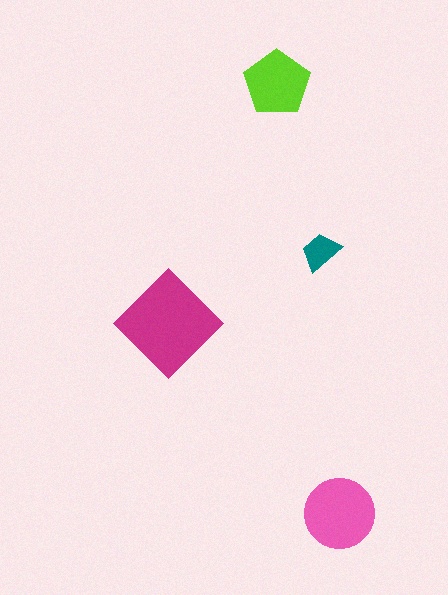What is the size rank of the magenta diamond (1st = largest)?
1st.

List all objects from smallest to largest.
The teal trapezoid, the lime pentagon, the pink circle, the magenta diamond.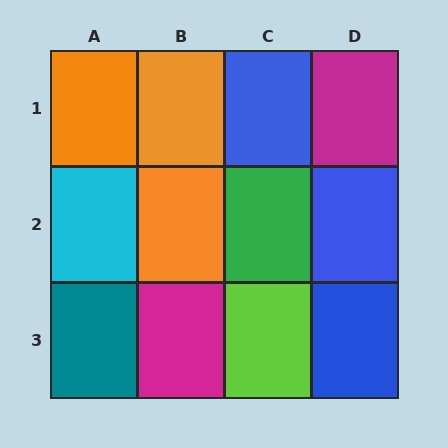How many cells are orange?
3 cells are orange.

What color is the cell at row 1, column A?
Orange.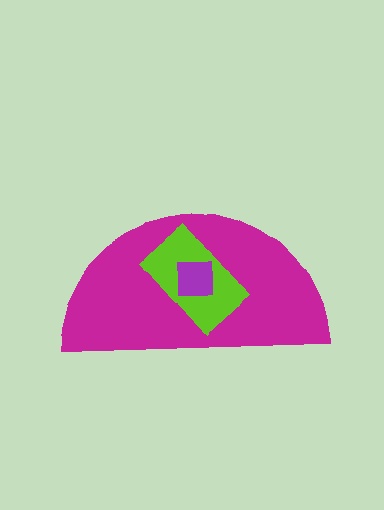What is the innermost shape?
The purple square.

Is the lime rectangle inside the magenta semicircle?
Yes.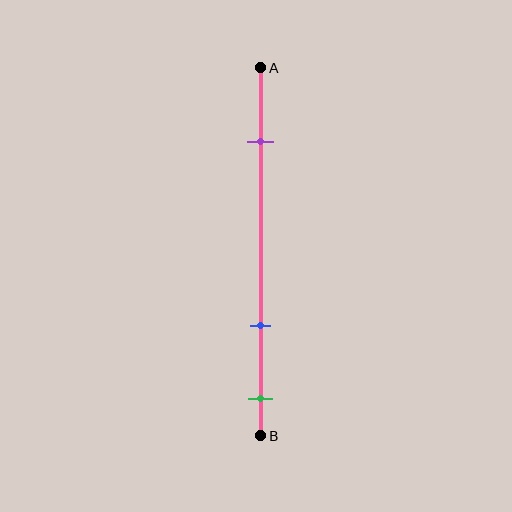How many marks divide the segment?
There are 3 marks dividing the segment.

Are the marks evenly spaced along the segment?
No, the marks are not evenly spaced.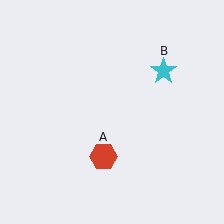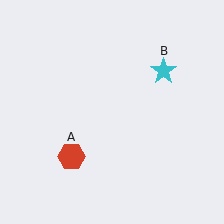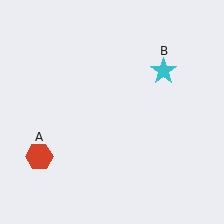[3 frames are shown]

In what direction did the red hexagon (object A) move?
The red hexagon (object A) moved left.